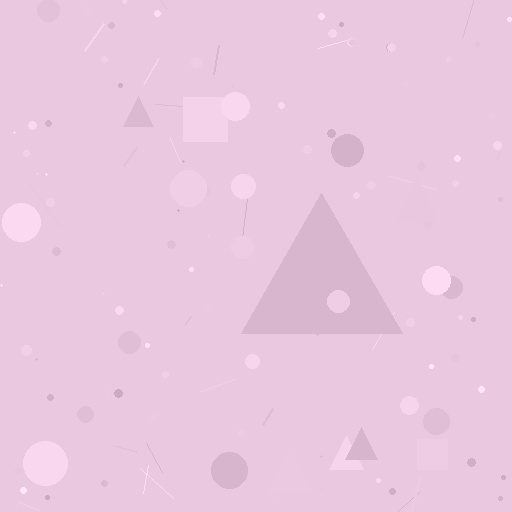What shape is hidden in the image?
A triangle is hidden in the image.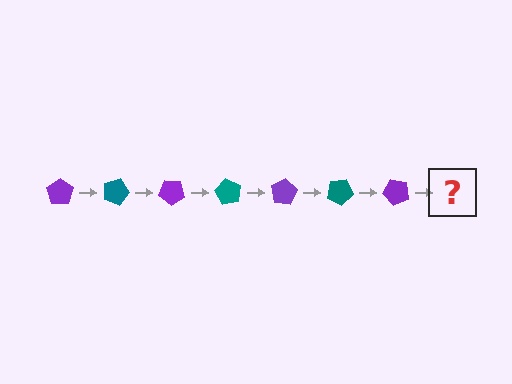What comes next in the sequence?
The next element should be a teal pentagon, rotated 140 degrees from the start.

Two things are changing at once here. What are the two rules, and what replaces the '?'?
The two rules are that it rotates 20 degrees each step and the color cycles through purple and teal. The '?' should be a teal pentagon, rotated 140 degrees from the start.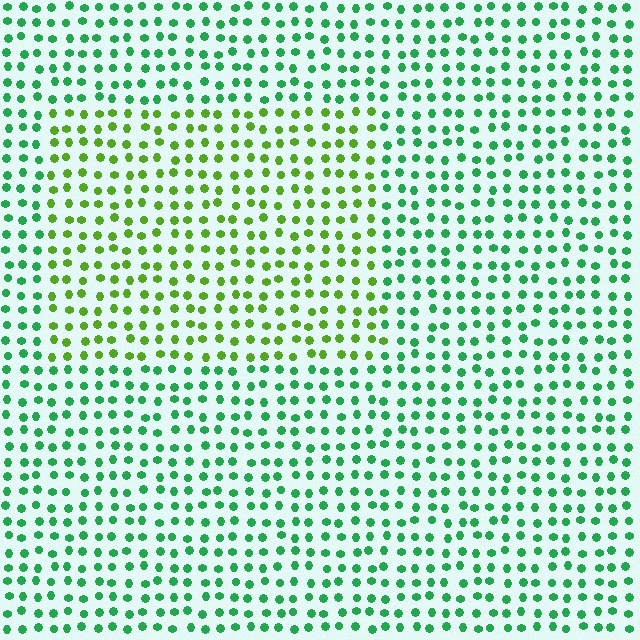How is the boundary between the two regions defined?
The boundary is defined purely by a slight shift in hue (about 42 degrees). Spacing, size, and orientation are identical on both sides.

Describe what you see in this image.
The image is filled with small green elements in a uniform arrangement. A rectangle-shaped region is visible where the elements are tinted to a slightly different hue, forming a subtle color boundary.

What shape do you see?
I see a rectangle.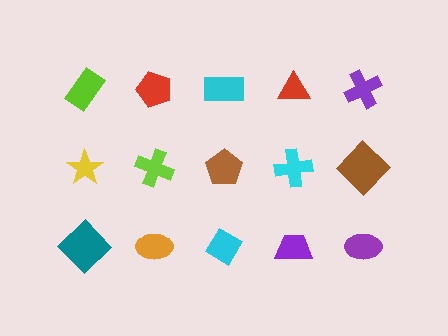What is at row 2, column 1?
A yellow star.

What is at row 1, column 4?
A red triangle.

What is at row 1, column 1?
A lime rectangle.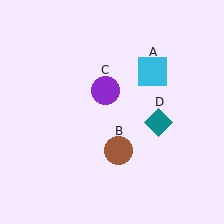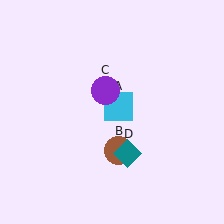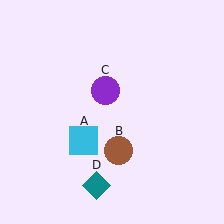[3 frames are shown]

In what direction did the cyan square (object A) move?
The cyan square (object A) moved down and to the left.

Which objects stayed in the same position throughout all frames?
Brown circle (object B) and purple circle (object C) remained stationary.